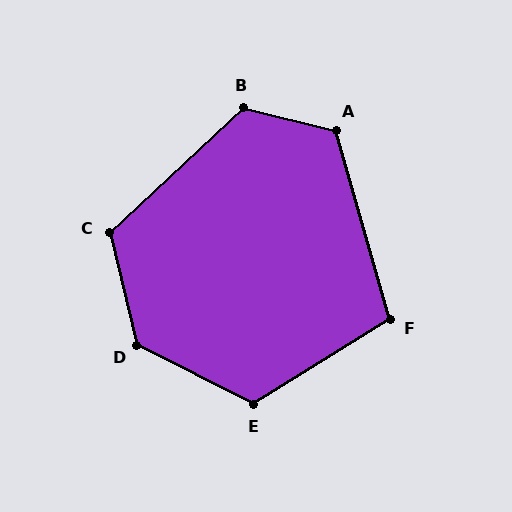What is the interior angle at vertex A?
Approximately 120 degrees (obtuse).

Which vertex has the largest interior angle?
D, at approximately 131 degrees.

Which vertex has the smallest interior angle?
F, at approximately 106 degrees.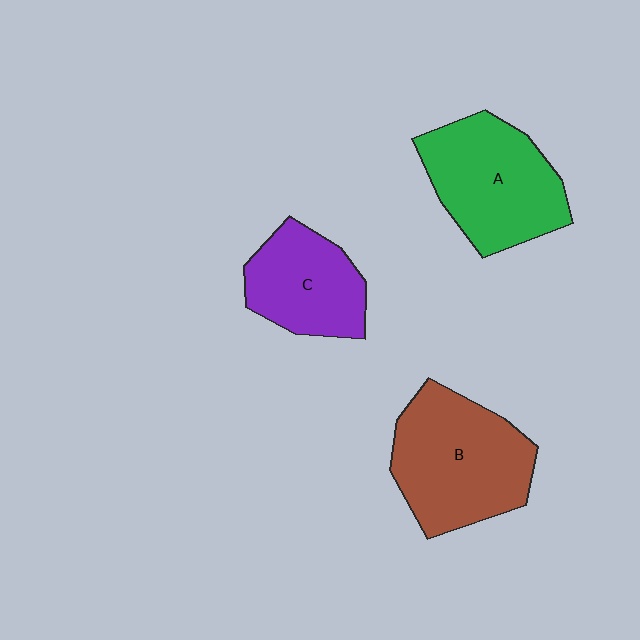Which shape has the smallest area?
Shape C (purple).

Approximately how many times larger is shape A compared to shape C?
Approximately 1.4 times.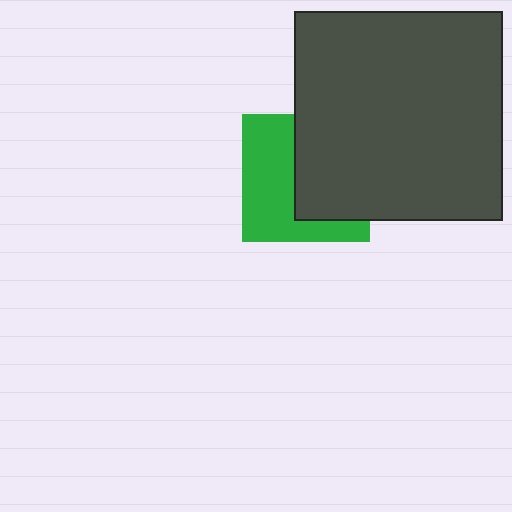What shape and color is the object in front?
The object in front is a dark gray square.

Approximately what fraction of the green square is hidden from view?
Roughly 50% of the green square is hidden behind the dark gray square.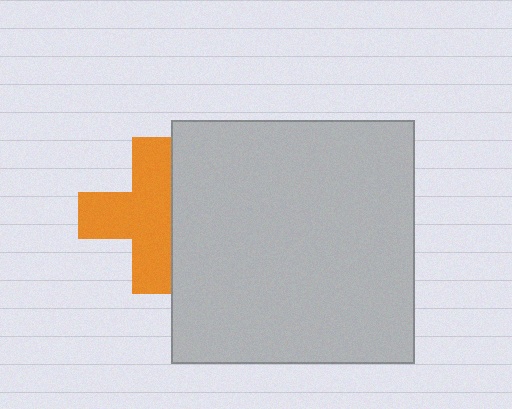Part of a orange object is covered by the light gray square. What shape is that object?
It is a cross.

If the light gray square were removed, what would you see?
You would see the complete orange cross.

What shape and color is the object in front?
The object in front is a light gray square.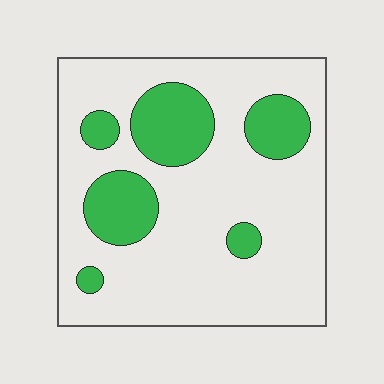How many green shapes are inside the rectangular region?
6.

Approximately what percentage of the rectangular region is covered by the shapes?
Approximately 25%.